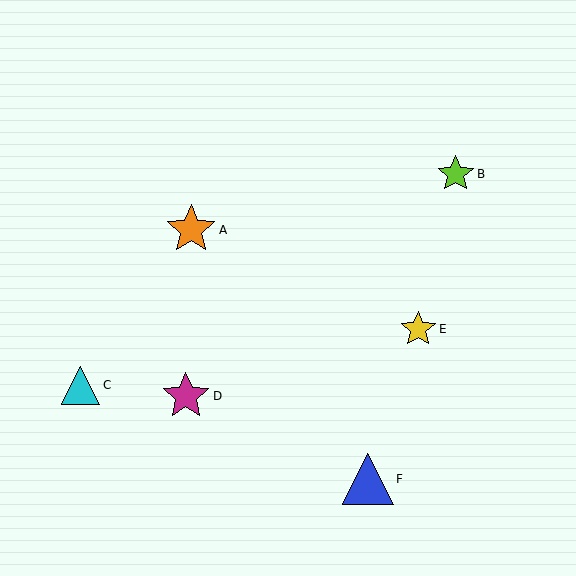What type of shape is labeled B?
Shape B is a lime star.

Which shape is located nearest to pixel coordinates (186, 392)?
The magenta star (labeled D) at (186, 396) is nearest to that location.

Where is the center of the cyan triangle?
The center of the cyan triangle is at (81, 385).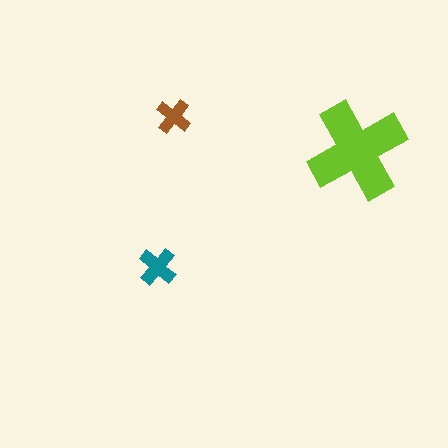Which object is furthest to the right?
The lime cross is rightmost.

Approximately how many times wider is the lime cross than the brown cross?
About 3 times wider.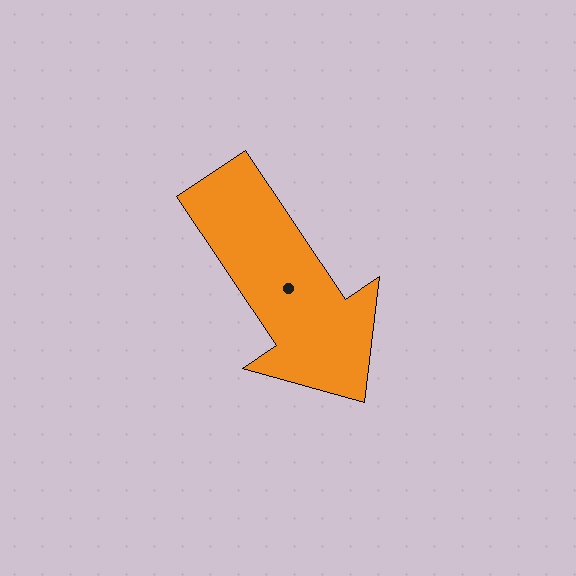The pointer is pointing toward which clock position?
Roughly 5 o'clock.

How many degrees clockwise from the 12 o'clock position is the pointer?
Approximately 146 degrees.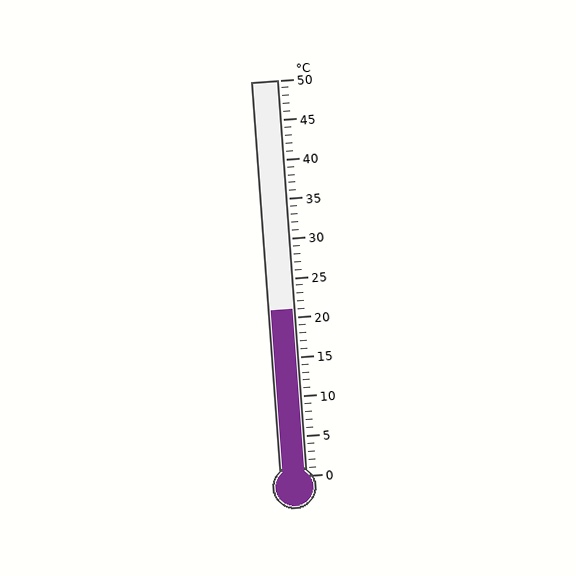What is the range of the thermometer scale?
The thermometer scale ranges from 0°C to 50°C.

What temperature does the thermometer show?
The thermometer shows approximately 21°C.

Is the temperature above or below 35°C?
The temperature is below 35°C.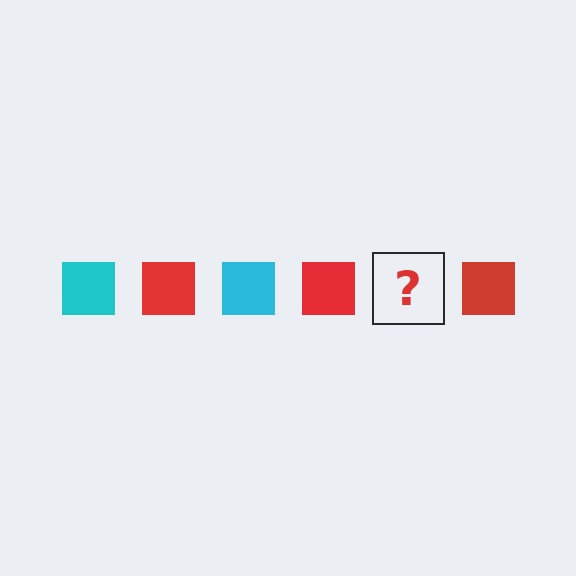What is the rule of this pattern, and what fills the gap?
The rule is that the pattern cycles through cyan, red squares. The gap should be filled with a cyan square.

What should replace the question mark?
The question mark should be replaced with a cyan square.